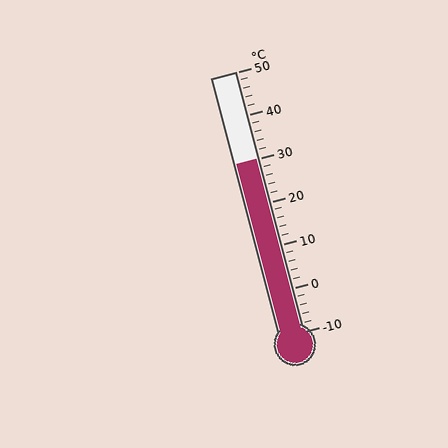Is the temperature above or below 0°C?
The temperature is above 0°C.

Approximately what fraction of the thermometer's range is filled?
The thermometer is filled to approximately 65% of its range.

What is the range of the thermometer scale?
The thermometer scale ranges from -10°C to 50°C.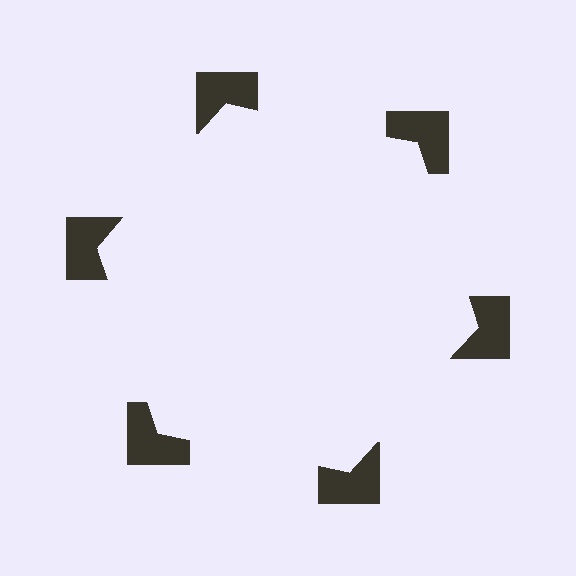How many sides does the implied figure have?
6 sides.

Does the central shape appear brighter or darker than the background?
It typically appears slightly brighter than the background, even though no actual brightness change is drawn.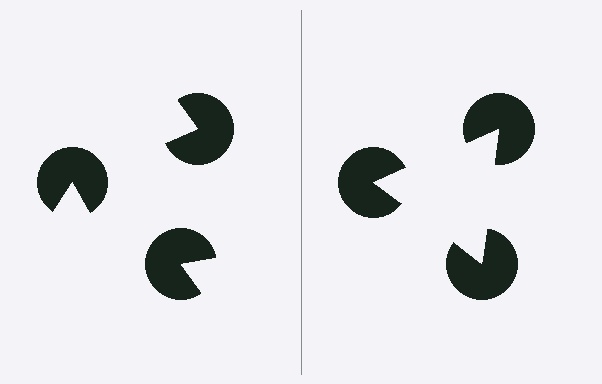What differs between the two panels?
The pac-man discs are positioned identically on both sides; only the wedge orientations differ. On the right they align to a triangle; on the left they are misaligned.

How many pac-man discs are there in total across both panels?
6 — 3 on each side.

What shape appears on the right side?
An illusory triangle.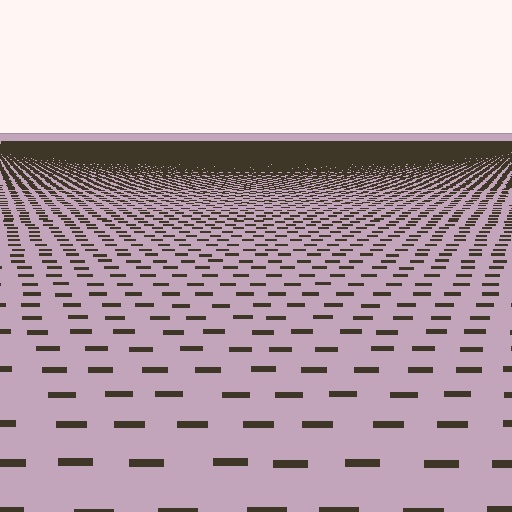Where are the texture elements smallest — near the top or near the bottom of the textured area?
Near the top.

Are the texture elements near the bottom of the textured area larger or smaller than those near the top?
Larger. Near the bottom, elements are closer to the viewer and appear at a bigger on-screen size.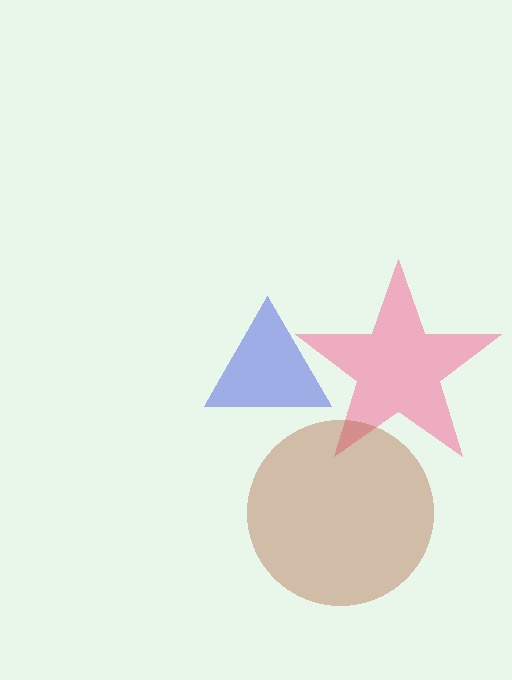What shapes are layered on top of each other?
The layered shapes are: a pink star, a blue triangle, a brown circle.